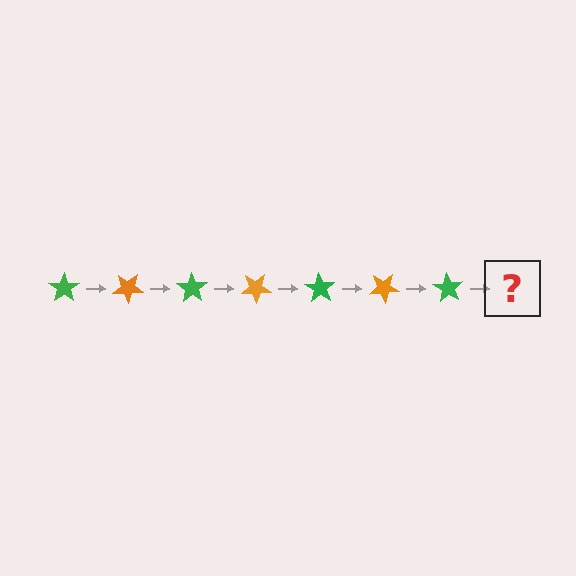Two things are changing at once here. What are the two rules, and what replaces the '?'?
The two rules are that it rotates 35 degrees each step and the color cycles through green and orange. The '?' should be an orange star, rotated 245 degrees from the start.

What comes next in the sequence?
The next element should be an orange star, rotated 245 degrees from the start.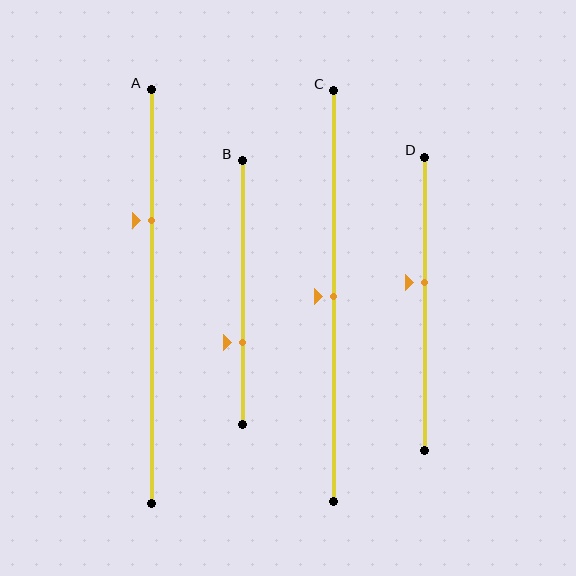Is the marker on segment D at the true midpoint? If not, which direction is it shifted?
No, the marker on segment D is shifted upward by about 7% of the segment length.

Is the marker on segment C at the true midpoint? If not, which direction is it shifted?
Yes, the marker on segment C is at the true midpoint.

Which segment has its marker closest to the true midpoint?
Segment C has its marker closest to the true midpoint.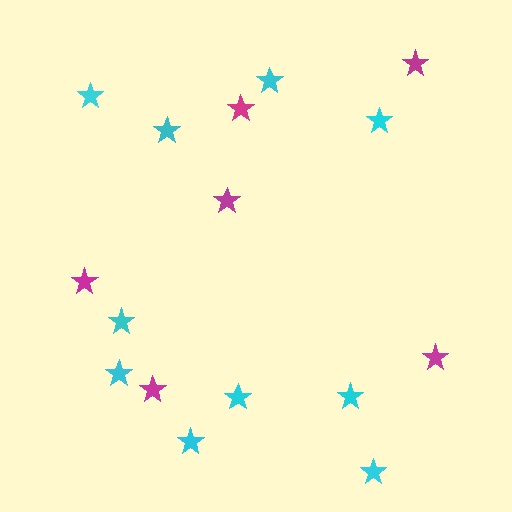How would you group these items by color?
There are 2 groups: one group of cyan stars (10) and one group of magenta stars (6).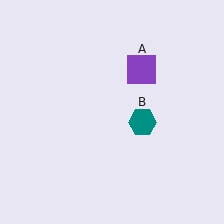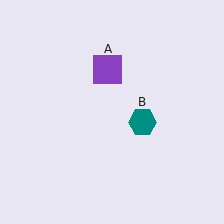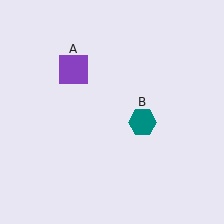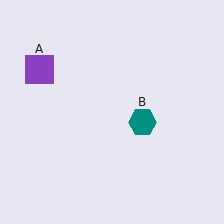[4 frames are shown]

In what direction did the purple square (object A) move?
The purple square (object A) moved left.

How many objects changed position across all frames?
1 object changed position: purple square (object A).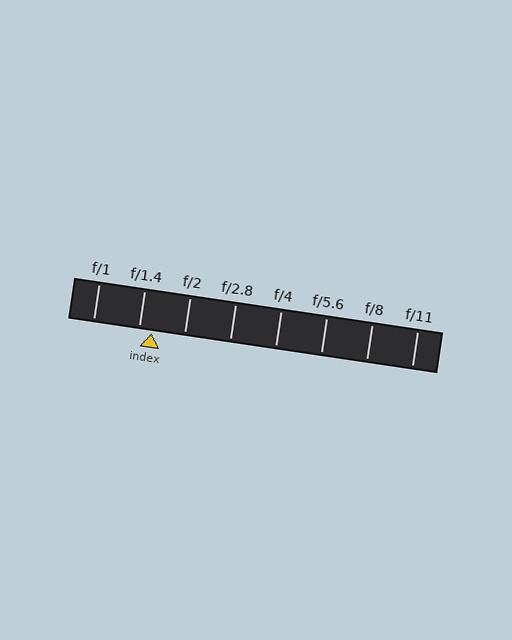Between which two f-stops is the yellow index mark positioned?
The index mark is between f/1.4 and f/2.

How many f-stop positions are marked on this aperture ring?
There are 8 f-stop positions marked.